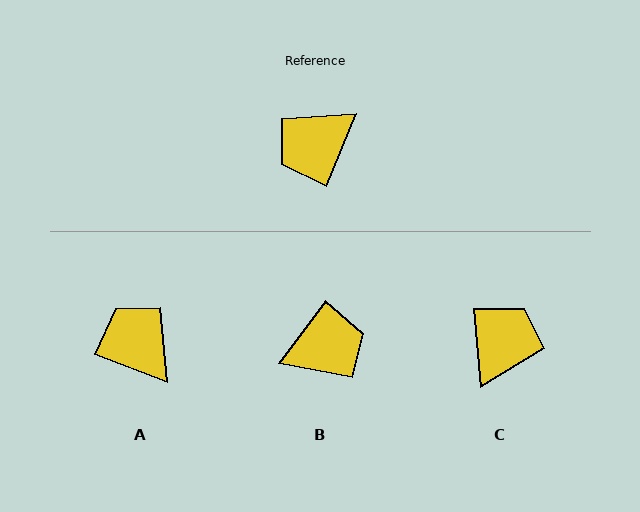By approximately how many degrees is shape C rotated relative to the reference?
Approximately 153 degrees clockwise.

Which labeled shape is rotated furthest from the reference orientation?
B, about 165 degrees away.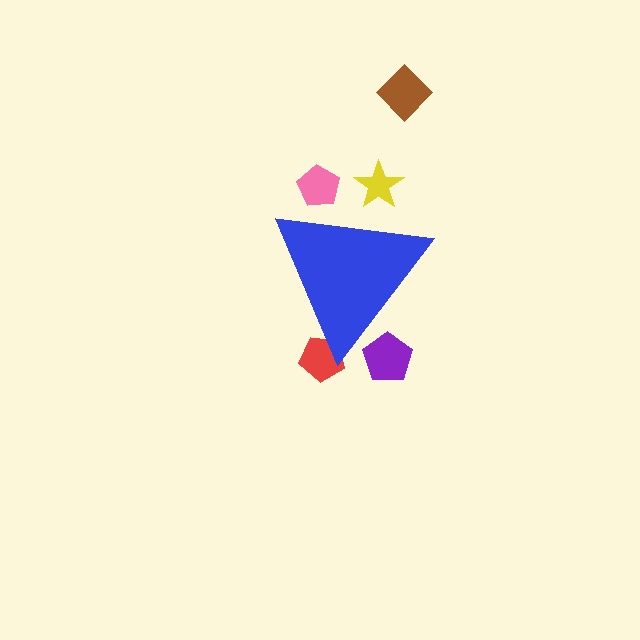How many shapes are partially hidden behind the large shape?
4 shapes are partially hidden.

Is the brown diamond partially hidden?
No, the brown diamond is fully visible.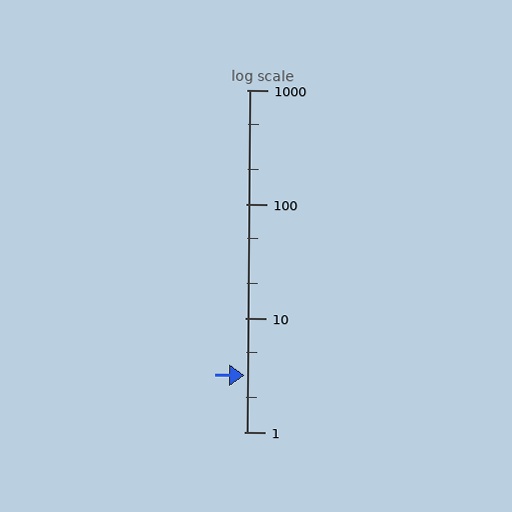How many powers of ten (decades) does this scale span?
The scale spans 3 decades, from 1 to 1000.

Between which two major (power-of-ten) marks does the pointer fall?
The pointer is between 1 and 10.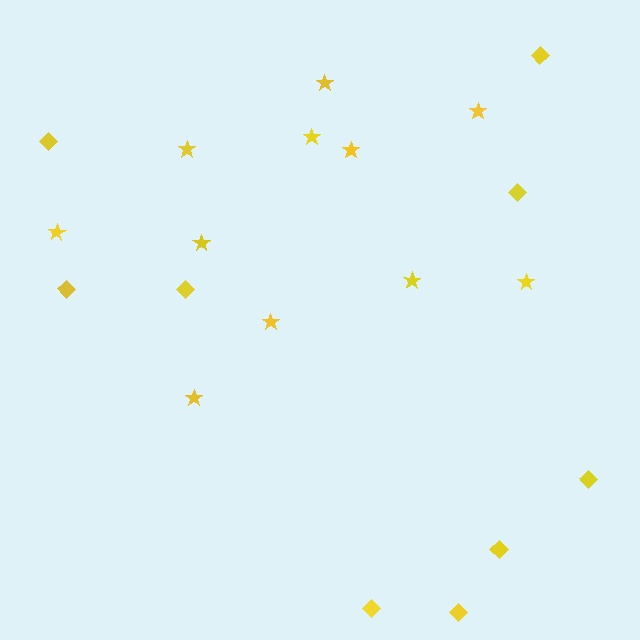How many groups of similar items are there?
There are 2 groups: one group of diamonds (9) and one group of stars (11).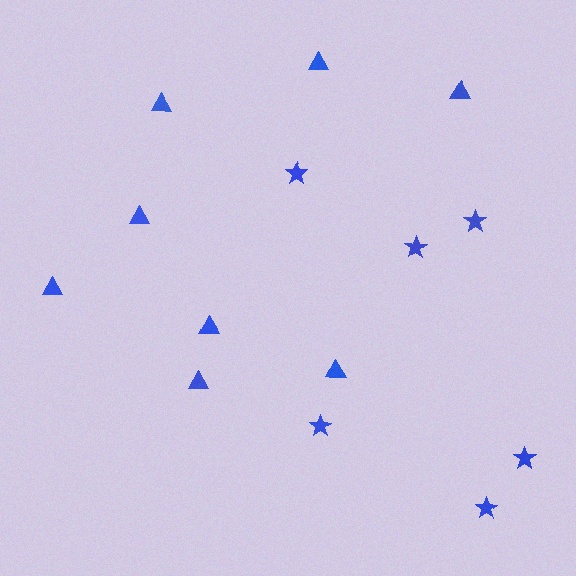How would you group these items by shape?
There are 2 groups: one group of triangles (8) and one group of stars (6).